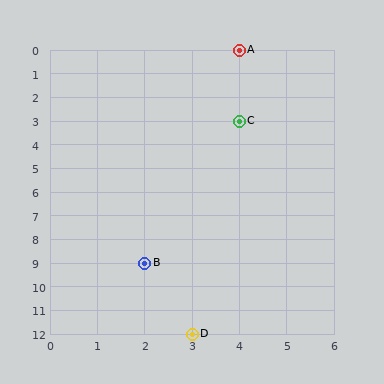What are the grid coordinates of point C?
Point C is at grid coordinates (4, 3).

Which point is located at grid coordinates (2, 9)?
Point B is at (2, 9).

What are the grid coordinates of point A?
Point A is at grid coordinates (4, 0).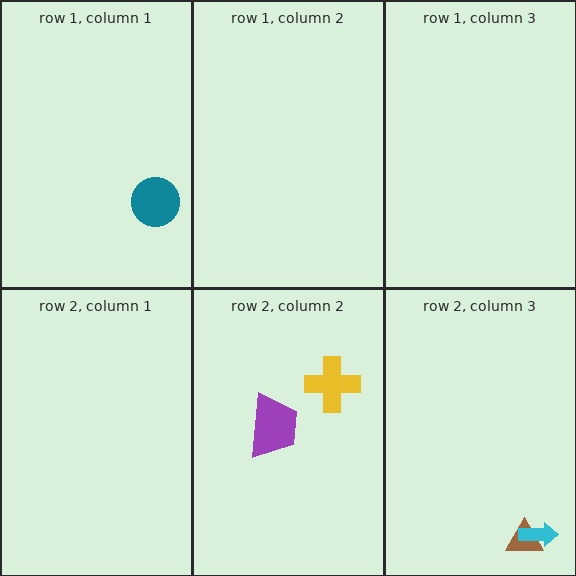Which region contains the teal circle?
The row 1, column 1 region.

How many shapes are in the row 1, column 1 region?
1.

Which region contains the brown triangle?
The row 2, column 3 region.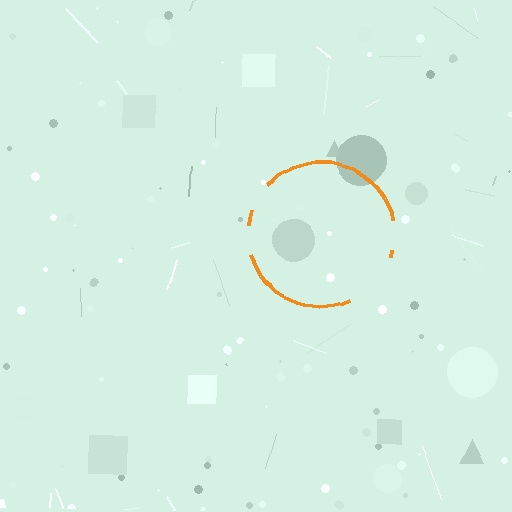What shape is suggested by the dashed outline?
The dashed outline suggests a circle.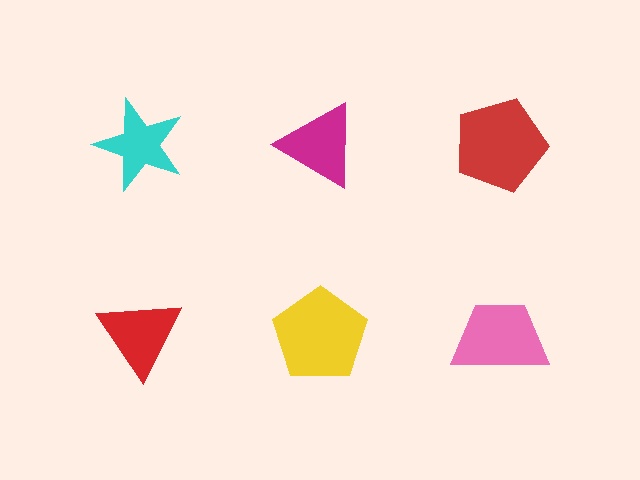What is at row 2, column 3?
A pink trapezoid.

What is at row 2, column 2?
A yellow pentagon.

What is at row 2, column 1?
A red triangle.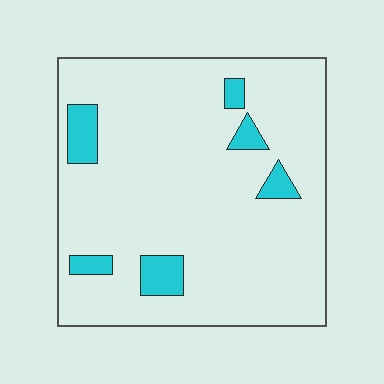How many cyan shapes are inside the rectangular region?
6.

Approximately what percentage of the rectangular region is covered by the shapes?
Approximately 10%.